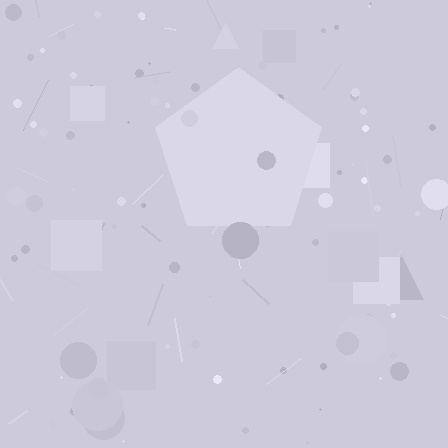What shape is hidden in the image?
A pentagon is hidden in the image.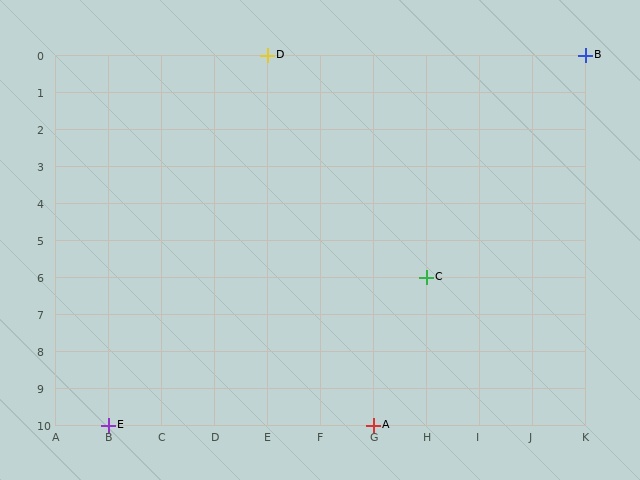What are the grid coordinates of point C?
Point C is at grid coordinates (H, 6).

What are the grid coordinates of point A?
Point A is at grid coordinates (G, 10).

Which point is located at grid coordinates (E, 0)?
Point D is at (E, 0).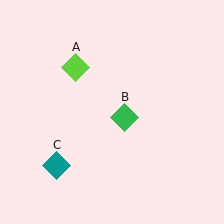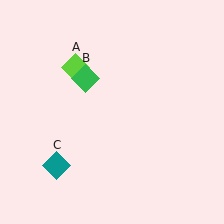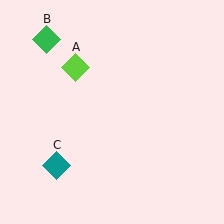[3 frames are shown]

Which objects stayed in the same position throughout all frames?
Lime diamond (object A) and teal diamond (object C) remained stationary.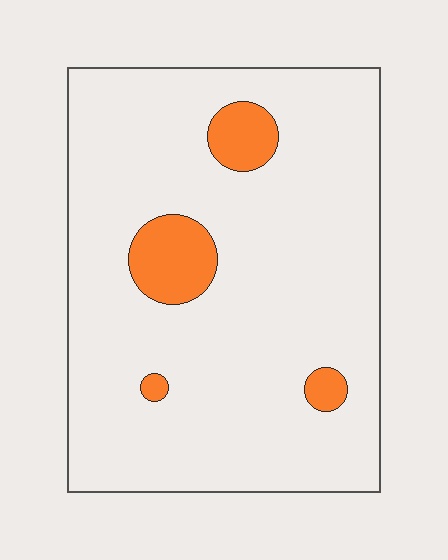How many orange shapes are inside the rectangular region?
4.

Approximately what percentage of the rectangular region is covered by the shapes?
Approximately 10%.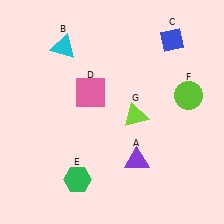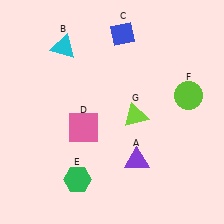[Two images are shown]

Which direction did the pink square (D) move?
The pink square (D) moved down.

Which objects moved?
The objects that moved are: the blue diamond (C), the pink square (D).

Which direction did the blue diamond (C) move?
The blue diamond (C) moved left.